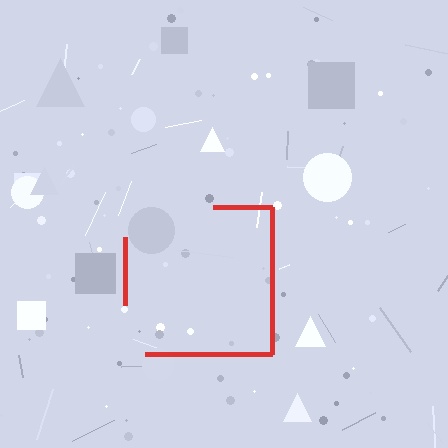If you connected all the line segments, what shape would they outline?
They would outline a square.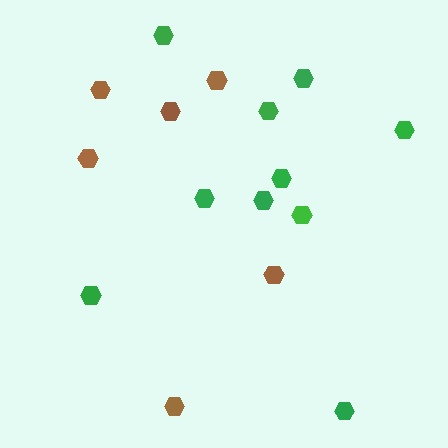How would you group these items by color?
There are 2 groups: one group of brown hexagons (6) and one group of green hexagons (10).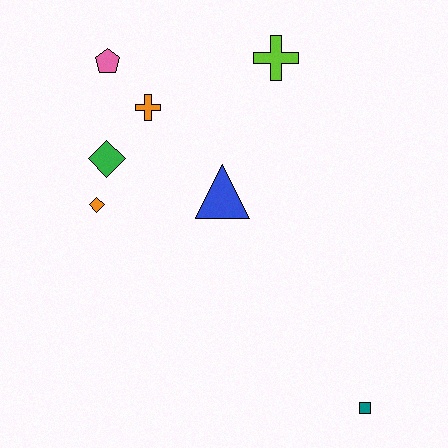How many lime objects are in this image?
There is 1 lime object.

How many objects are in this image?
There are 7 objects.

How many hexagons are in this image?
There are no hexagons.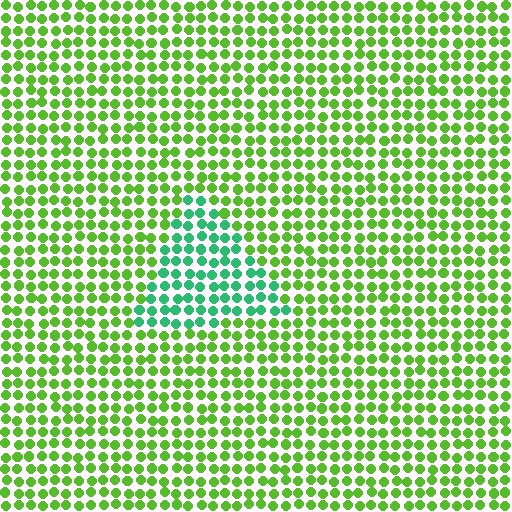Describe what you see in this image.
The image is filled with small lime elements in a uniform arrangement. A triangle-shaped region is visible where the elements are tinted to a slightly different hue, forming a subtle color boundary.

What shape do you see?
I see a triangle.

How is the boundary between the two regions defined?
The boundary is defined purely by a slight shift in hue (about 47 degrees). Spacing, size, and orientation are identical on both sides.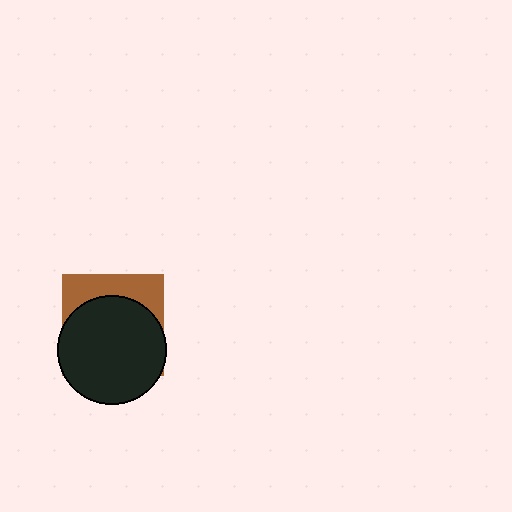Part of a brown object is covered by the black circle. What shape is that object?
It is a square.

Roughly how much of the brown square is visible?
A small part of it is visible (roughly 31%).